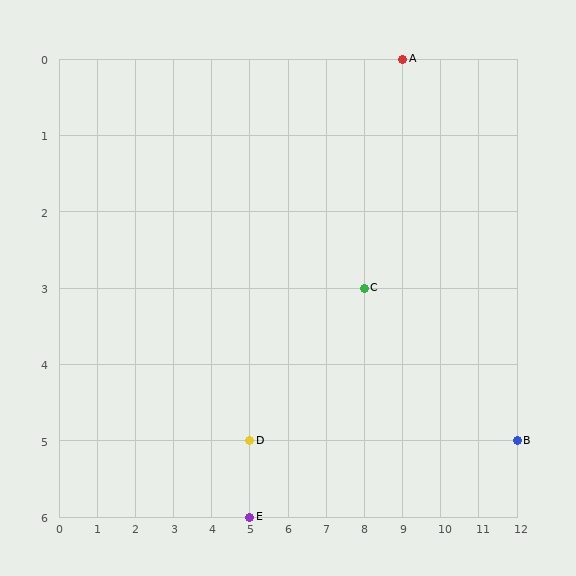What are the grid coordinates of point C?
Point C is at grid coordinates (8, 3).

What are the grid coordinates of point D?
Point D is at grid coordinates (5, 5).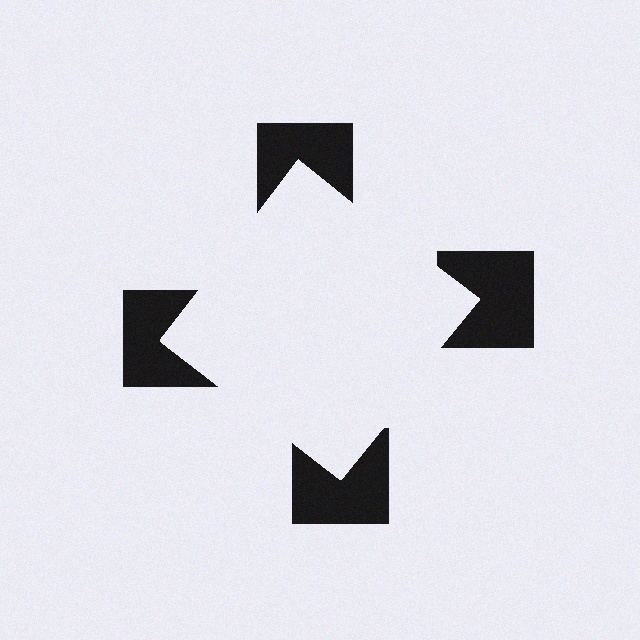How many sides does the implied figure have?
4 sides.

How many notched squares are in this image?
There are 4 — one at each vertex of the illusory square.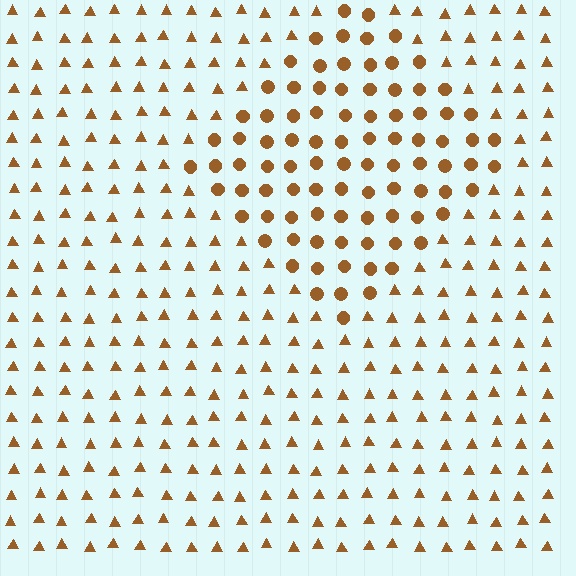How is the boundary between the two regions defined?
The boundary is defined by a change in element shape: circles inside vs. triangles outside. All elements share the same color and spacing.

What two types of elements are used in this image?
The image uses circles inside the diamond region and triangles outside it.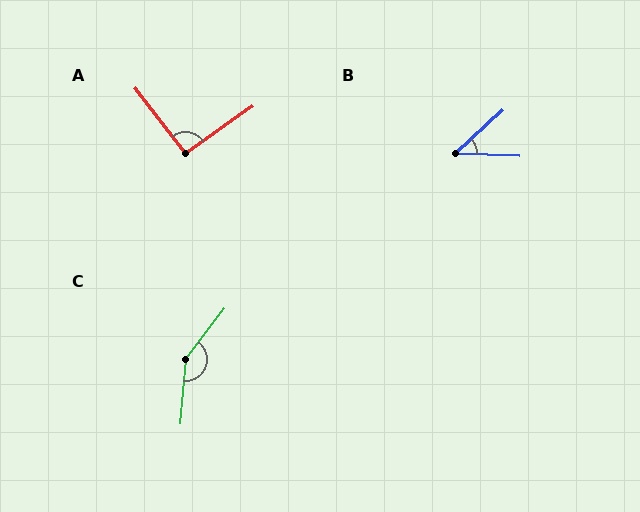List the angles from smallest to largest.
B (45°), A (92°), C (148°).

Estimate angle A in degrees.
Approximately 92 degrees.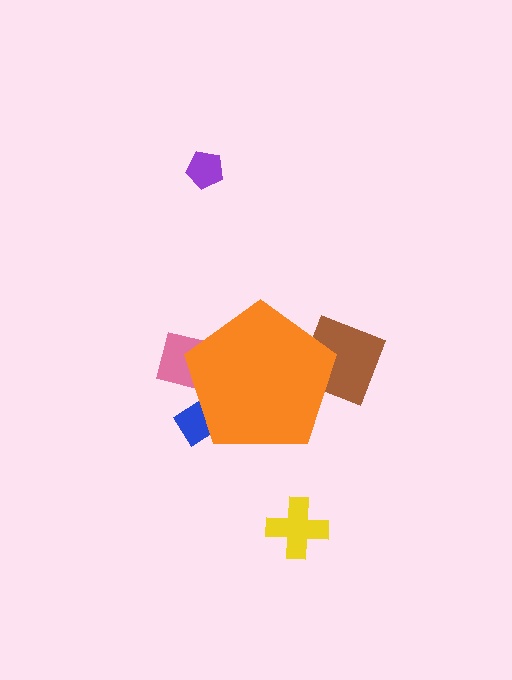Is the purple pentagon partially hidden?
No, the purple pentagon is fully visible.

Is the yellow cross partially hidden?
No, the yellow cross is fully visible.